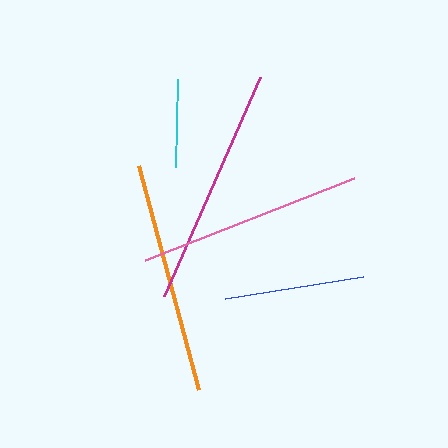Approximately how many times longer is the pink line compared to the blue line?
The pink line is approximately 1.6 times the length of the blue line.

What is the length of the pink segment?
The pink segment is approximately 224 pixels long.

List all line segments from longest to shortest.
From longest to shortest: magenta, orange, pink, blue, cyan.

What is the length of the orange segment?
The orange segment is approximately 232 pixels long.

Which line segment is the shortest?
The cyan line is the shortest at approximately 87 pixels.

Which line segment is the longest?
The magenta line is the longest at approximately 240 pixels.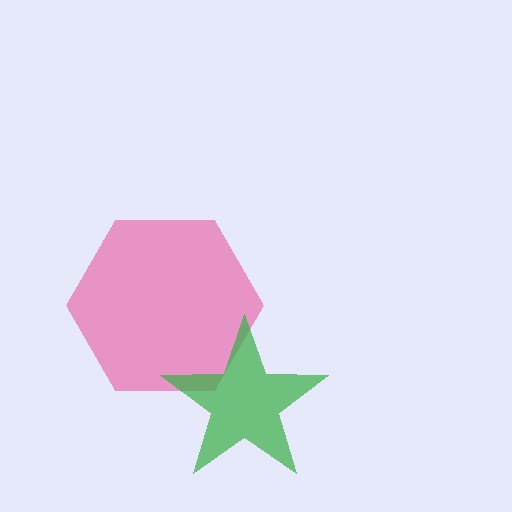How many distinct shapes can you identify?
There are 2 distinct shapes: a pink hexagon, a green star.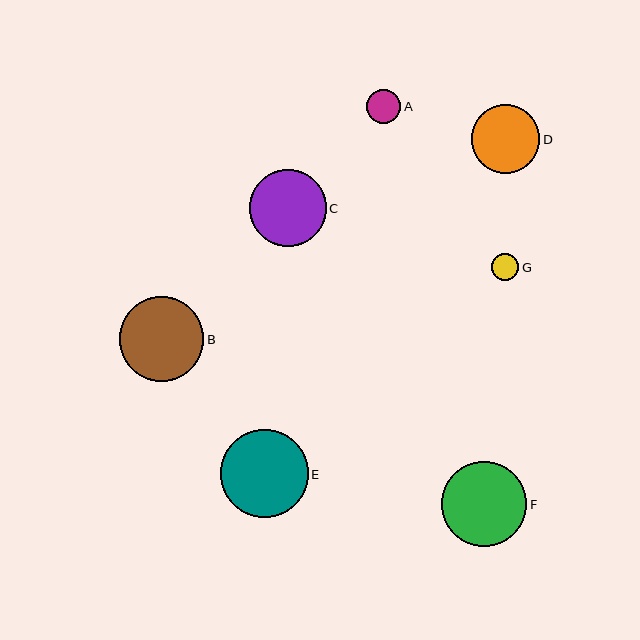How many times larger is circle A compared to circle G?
Circle A is approximately 1.3 times the size of circle G.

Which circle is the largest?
Circle E is the largest with a size of approximately 87 pixels.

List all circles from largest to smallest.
From largest to smallest: E, F, B, C, D, A, G.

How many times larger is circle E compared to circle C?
Circle E is approximately 1.1 times the size of circle C.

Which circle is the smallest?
Circle G is the smallest with a size of approximately 27 pixels.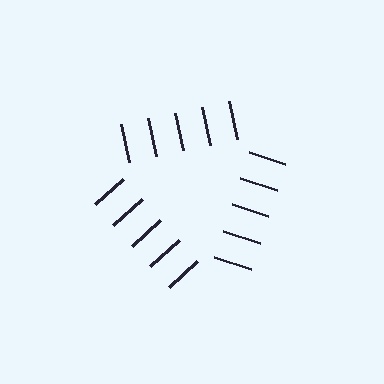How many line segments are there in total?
15 — 5 along each of the 3 edges.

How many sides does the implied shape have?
3 sides — the line-ends trace a triangle.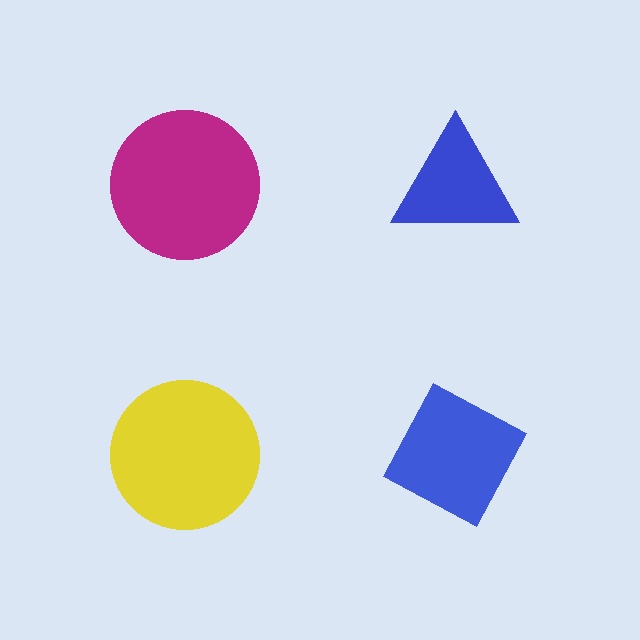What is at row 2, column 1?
A yellow circle.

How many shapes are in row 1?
2 shapes.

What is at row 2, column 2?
A blue diamond.